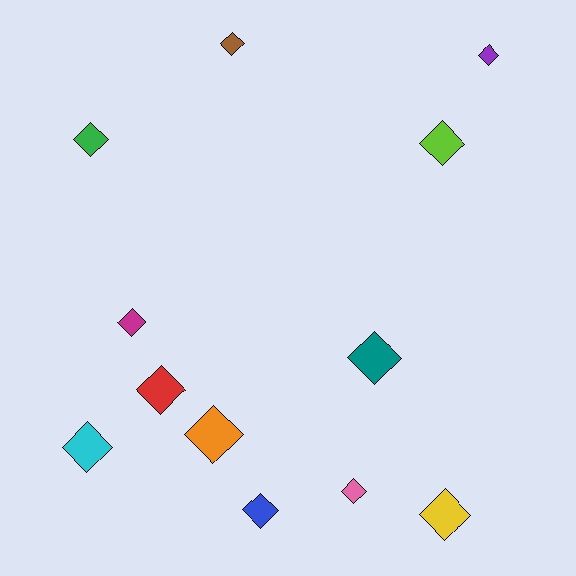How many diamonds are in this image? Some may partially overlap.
There are 12 diamonds.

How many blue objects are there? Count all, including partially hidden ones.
There is 1 blue object.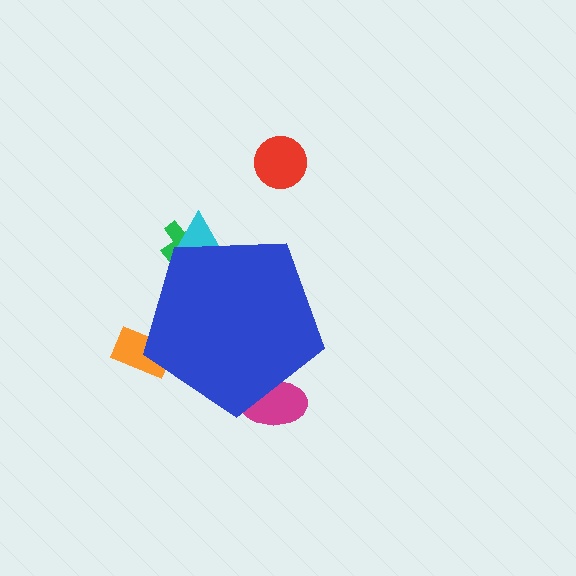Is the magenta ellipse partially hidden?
Yes, the magenta ellipse is partially hidden behind the blue pentagon.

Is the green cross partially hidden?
Yes, the green cross is partially hidden behind the blue pentagon.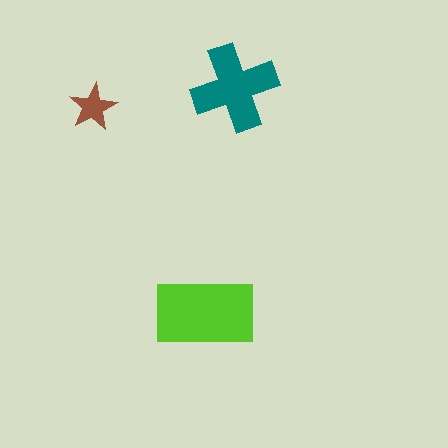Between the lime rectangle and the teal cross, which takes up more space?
The lime rectangle.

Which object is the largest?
The lime rectangle.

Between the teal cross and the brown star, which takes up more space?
The teal cross.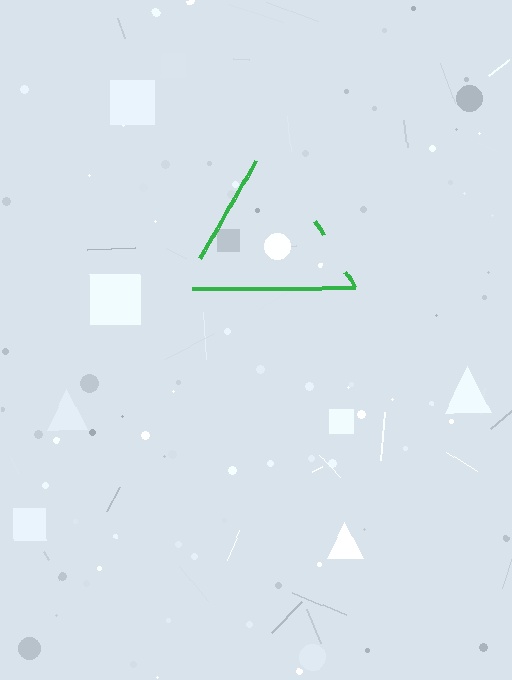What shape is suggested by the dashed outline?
The dashed outline suggests a triangle.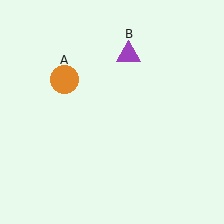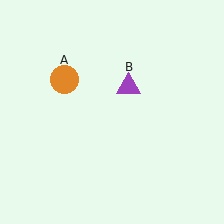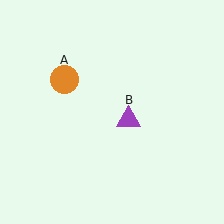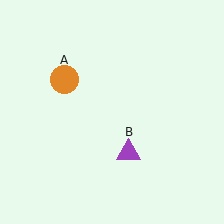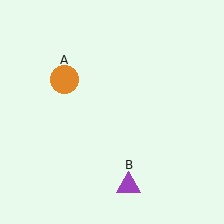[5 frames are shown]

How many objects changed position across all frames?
1 object changed position: purple triangle (object B).